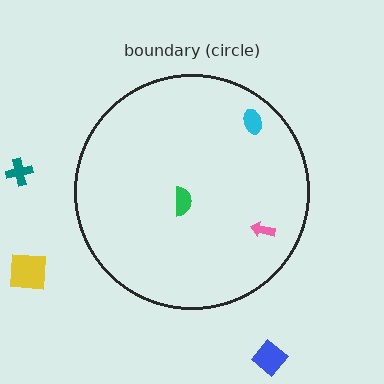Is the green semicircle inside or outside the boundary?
Inside.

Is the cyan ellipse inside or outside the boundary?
Inside.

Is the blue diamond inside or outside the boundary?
Outside.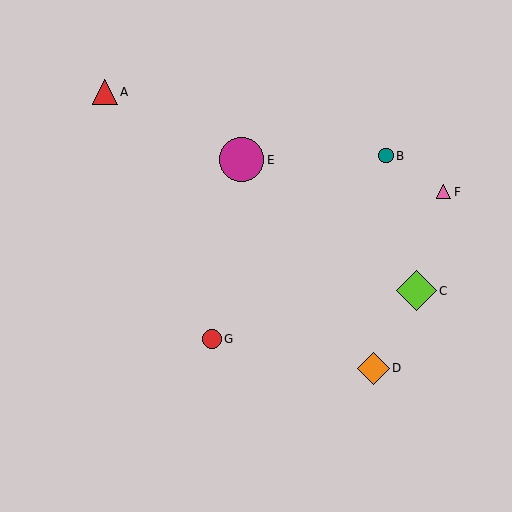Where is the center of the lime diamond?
The center of the lime diamond is at (416, 291).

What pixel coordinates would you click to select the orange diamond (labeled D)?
Click at (374, 368) to select the orange diamond D.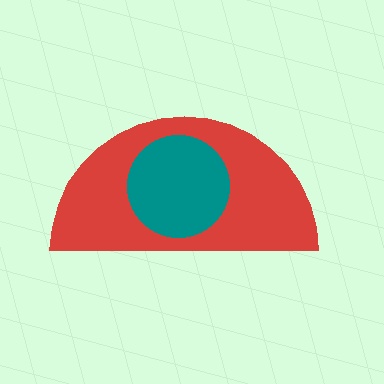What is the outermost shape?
The red semicircle.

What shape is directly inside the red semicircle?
The teal circle.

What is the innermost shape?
The teal circle.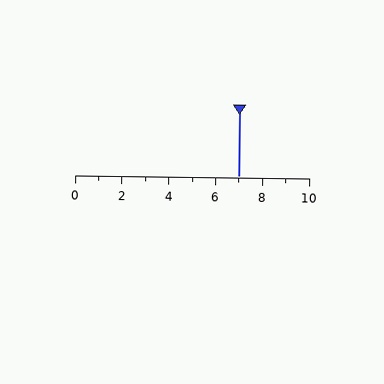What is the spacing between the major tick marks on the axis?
The major ticks are spaced 2 apart.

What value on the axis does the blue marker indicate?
The marker indicates approximately 7.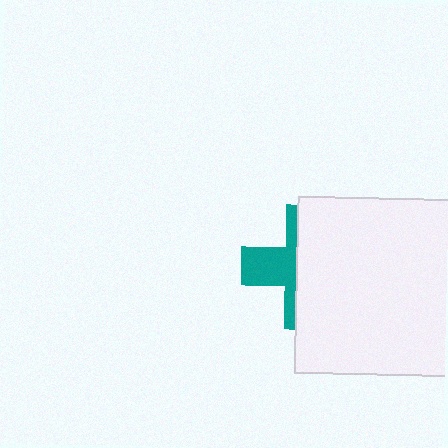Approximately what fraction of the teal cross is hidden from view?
Roughly 61% of the teal cross is hidden behind the white square.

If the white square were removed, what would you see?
You would see the complete teal cross.